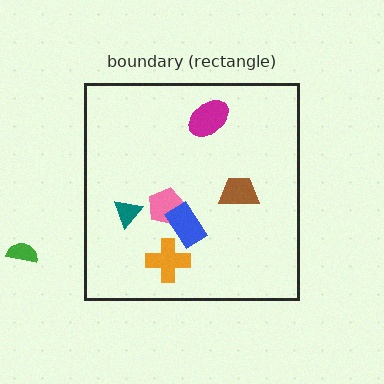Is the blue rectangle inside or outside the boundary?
Inside.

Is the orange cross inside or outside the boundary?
Inside.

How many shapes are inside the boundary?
6 inside, 1 outside.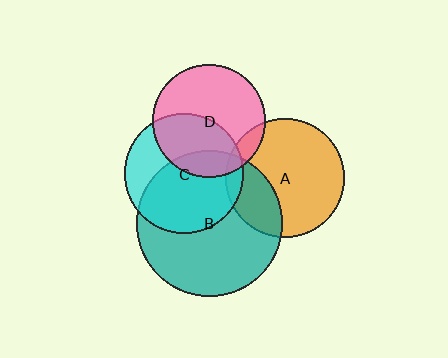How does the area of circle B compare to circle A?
Approximately 1.5 times.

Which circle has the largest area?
Circle B (teal).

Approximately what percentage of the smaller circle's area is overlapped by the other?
Approximately 40%.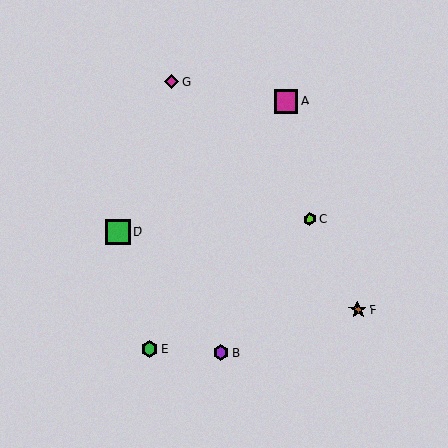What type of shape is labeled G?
Shape G is a magenta diamond.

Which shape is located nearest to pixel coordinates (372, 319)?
The brown star (labeled F) at (358, 310) is nearest to that location.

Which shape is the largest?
The green square (labeled D) is the largest.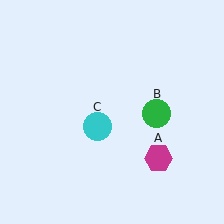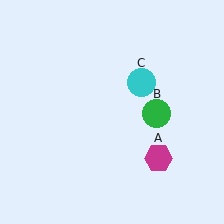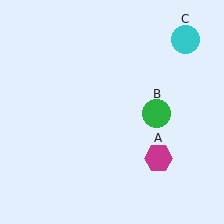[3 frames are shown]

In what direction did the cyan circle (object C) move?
The cyan circle (object C) moved up and to the right.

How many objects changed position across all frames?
1 object changed position: cyan circle (object C).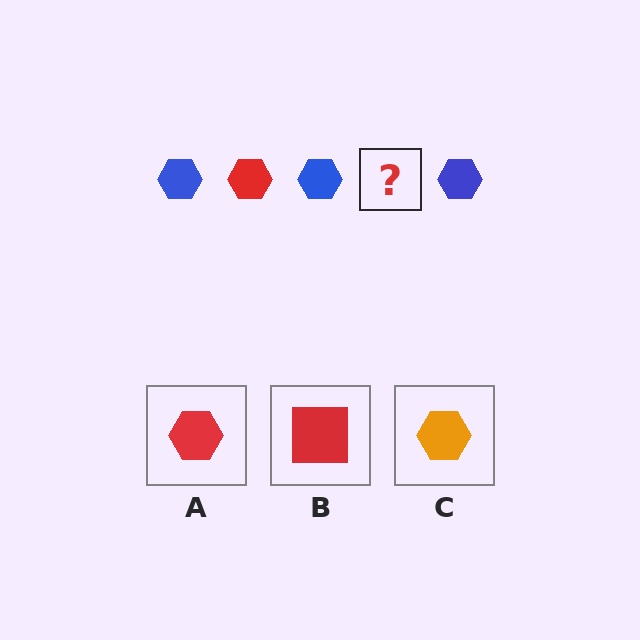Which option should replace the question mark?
Option A.